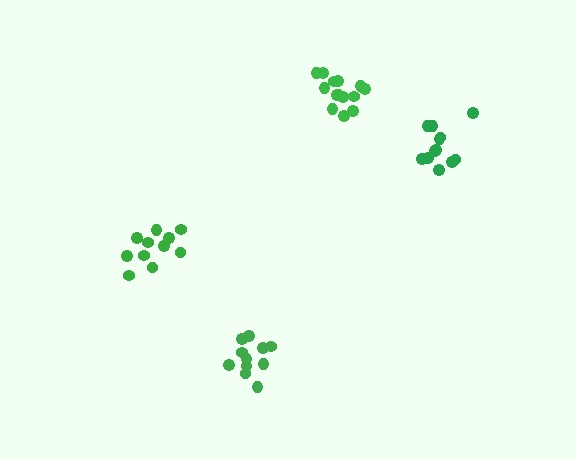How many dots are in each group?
Group 1: 12 dots, Group 2: 14 dots, Group 3: 11 dots, Group 4: 11 dots (48 total).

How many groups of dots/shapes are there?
There are 4 groups.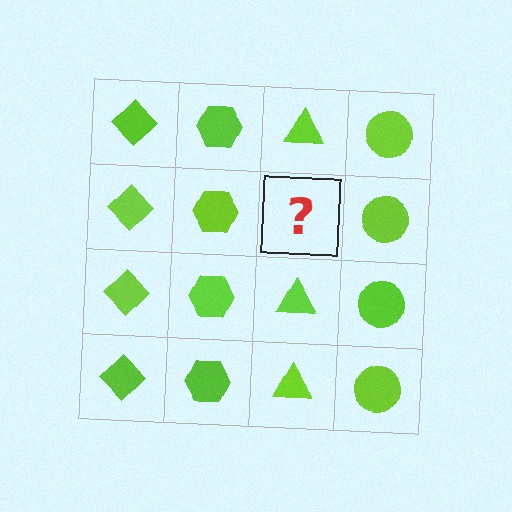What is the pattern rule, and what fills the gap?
The rule is that each column has a consistent shape. The gap should be filled with a lime triangle.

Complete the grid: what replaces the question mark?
The question mark should be replaced with a lime triangle.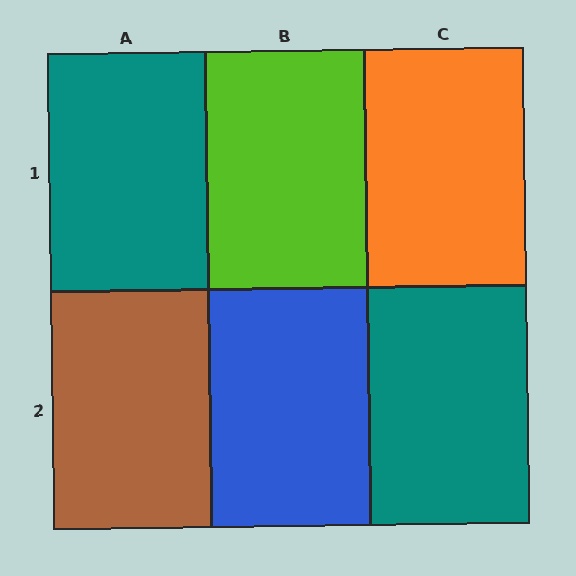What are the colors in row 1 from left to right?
Teal, lime, orange.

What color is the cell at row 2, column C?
Teal.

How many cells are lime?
1 cell is lime.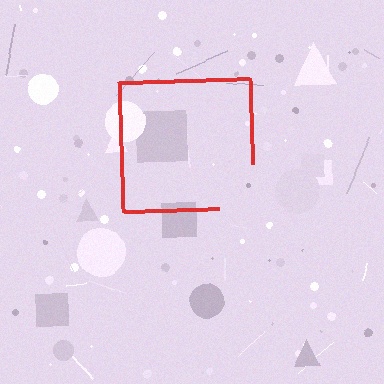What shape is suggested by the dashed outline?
The dashed outline suggests a square.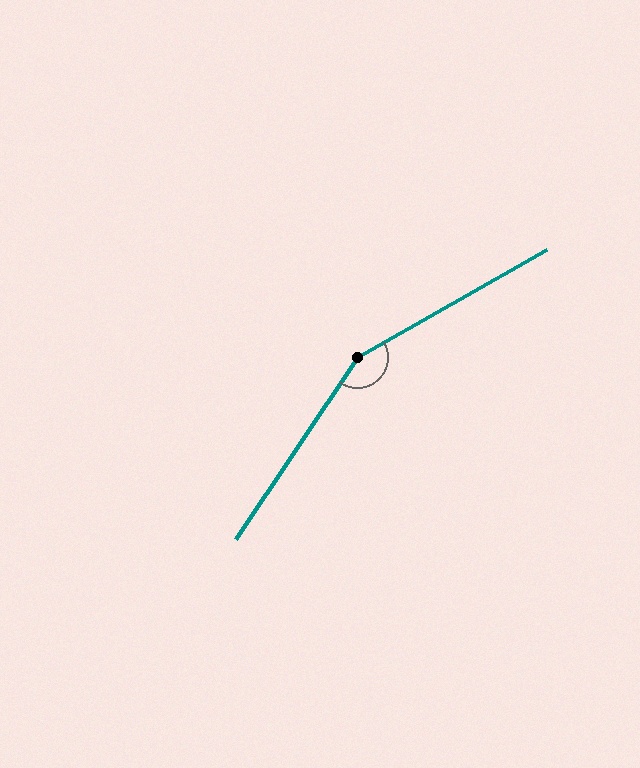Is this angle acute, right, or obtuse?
It is obtuse.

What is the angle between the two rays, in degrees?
Approximately 153 degrees.